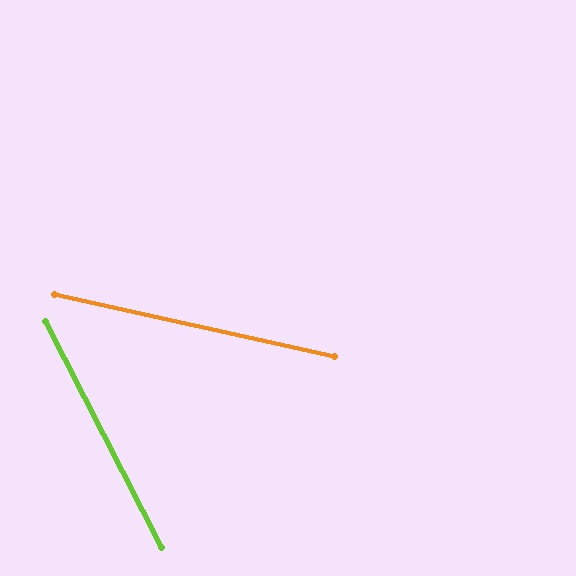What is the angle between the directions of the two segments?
Approximately 50 degrees.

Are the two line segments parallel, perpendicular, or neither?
Neither parallel nor perpendicular — they differ by about 50°.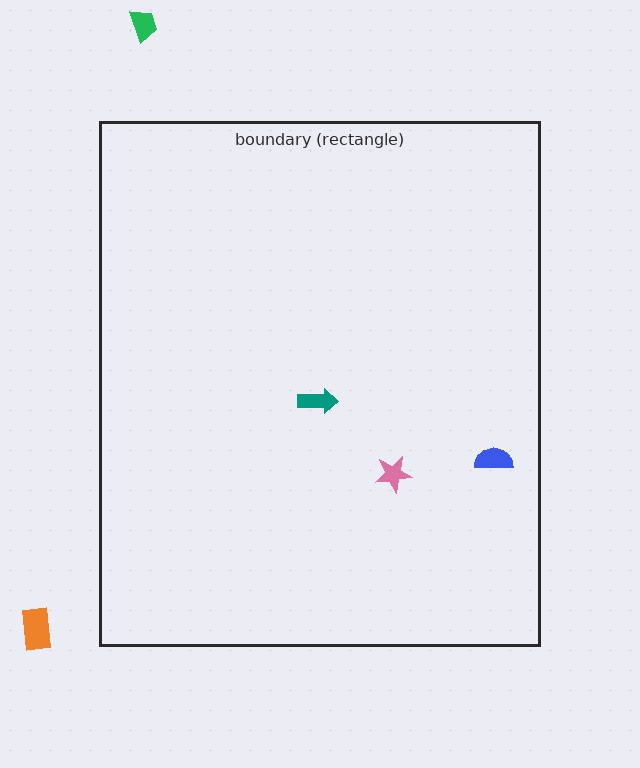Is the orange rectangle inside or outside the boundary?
Outside.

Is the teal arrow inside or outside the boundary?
Inside.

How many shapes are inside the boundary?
3 inside, 2 outside.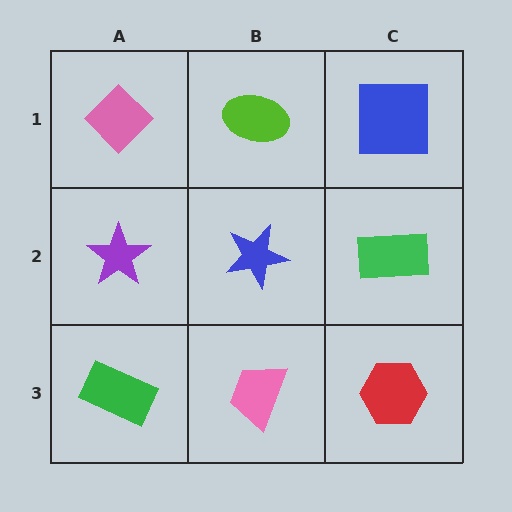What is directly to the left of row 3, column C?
A pink trapezoid.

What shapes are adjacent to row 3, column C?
A green rectangle (row 2, column C), a pink trapezoid (row 3, column B).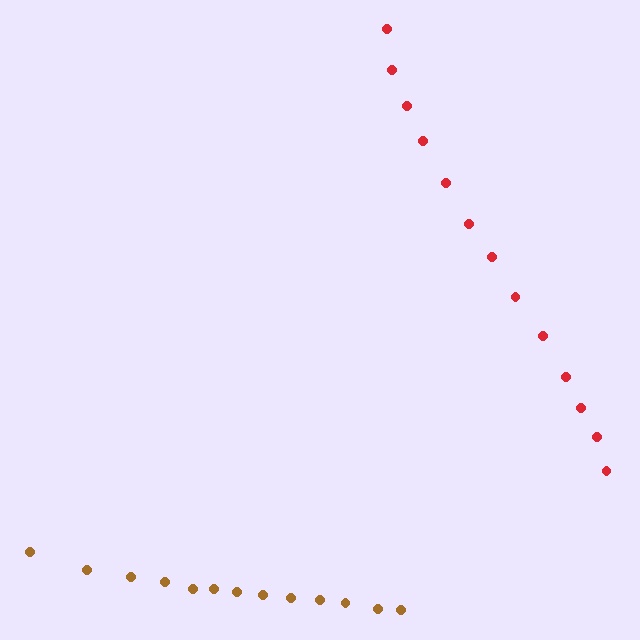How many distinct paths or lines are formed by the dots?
There are 2 distinct paths.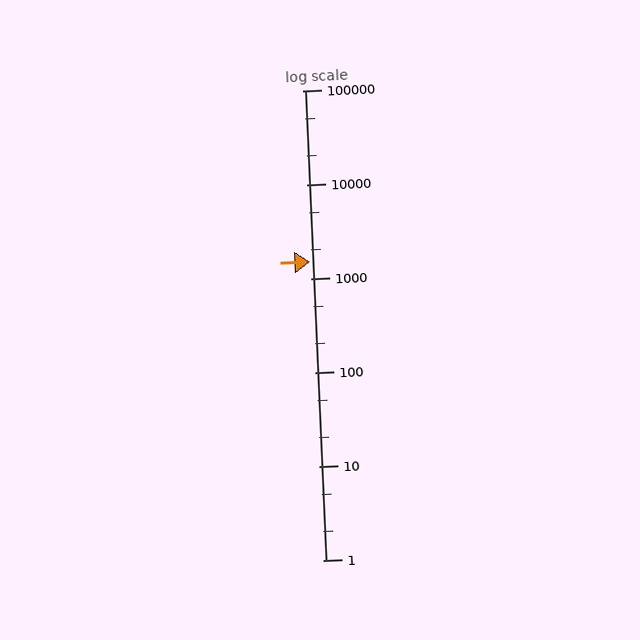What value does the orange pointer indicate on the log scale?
The pointer indicates approximately 1500.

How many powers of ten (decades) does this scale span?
The scale spans 5 decades, from 1 to 100000.